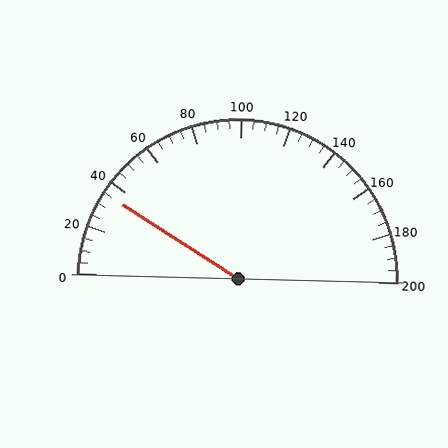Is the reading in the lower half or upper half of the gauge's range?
The reading is in the lower half of the range (0 to 200).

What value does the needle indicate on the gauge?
The needle indicates approximately 35.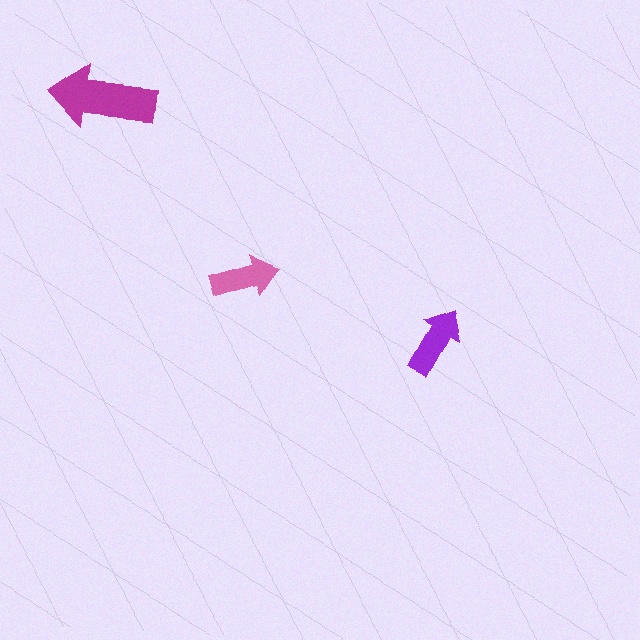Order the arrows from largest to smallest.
the magenta one, the purple one, the pink one.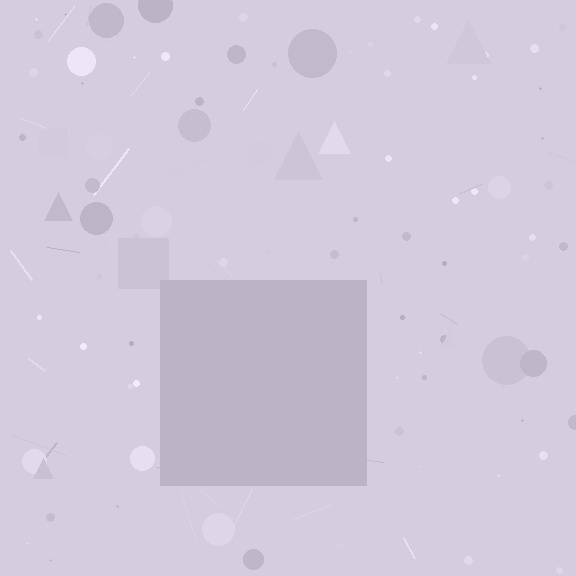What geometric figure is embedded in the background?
A square is embedded in the background.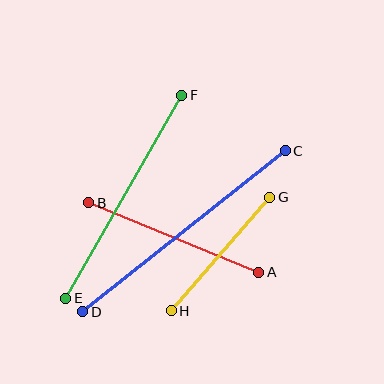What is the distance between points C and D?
The distance is approximately 259 pixels.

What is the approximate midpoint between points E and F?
The midpoint is at approximately (124, 197) pixels.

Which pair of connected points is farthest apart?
Points C and D are farthest apart.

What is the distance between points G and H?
The distance is approximately 150 pixels.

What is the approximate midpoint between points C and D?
The midpoint is at approximately (184, 231) pixels.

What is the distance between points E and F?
The distance is approximately 234 pixels.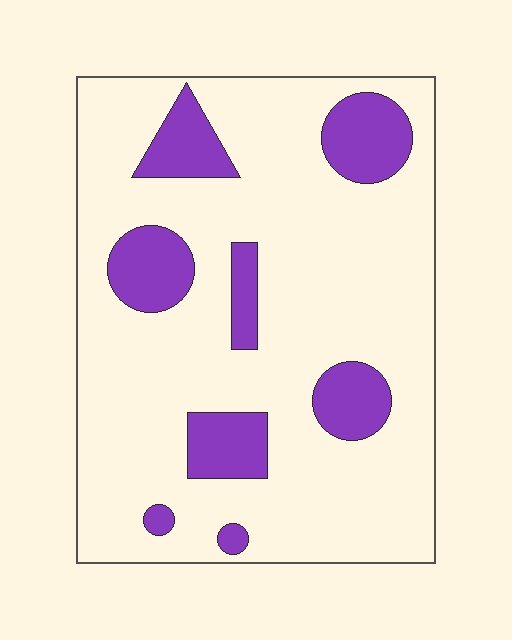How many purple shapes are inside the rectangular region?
8.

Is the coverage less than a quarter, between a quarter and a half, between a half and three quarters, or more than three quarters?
Less than a quarter.